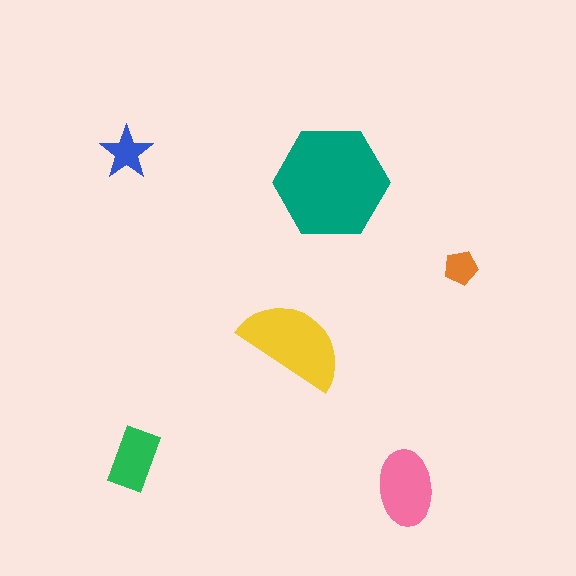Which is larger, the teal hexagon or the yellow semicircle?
The teal hexagon.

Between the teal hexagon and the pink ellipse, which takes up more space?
The teal hexagon.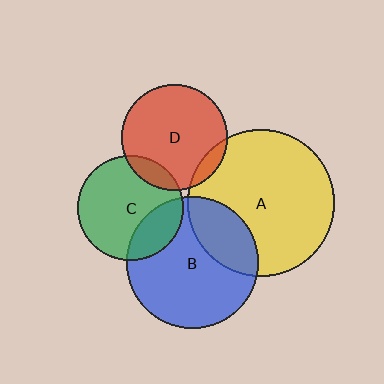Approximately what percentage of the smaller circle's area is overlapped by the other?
Approximately 10%.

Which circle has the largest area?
Circle A (yellow).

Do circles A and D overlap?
Yes.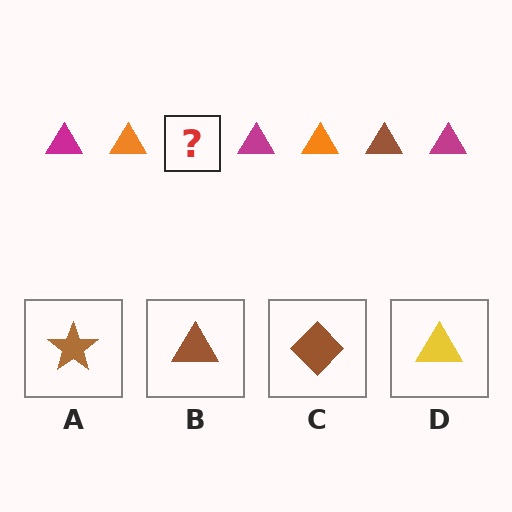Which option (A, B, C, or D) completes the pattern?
B.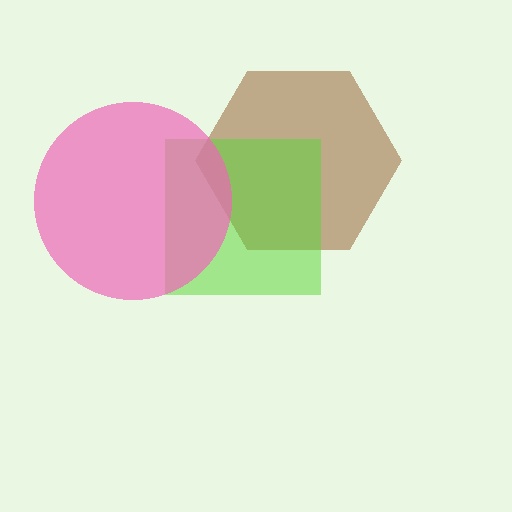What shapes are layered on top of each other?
The layered shapes are: a brown hexagon, a lime square, a pink circle.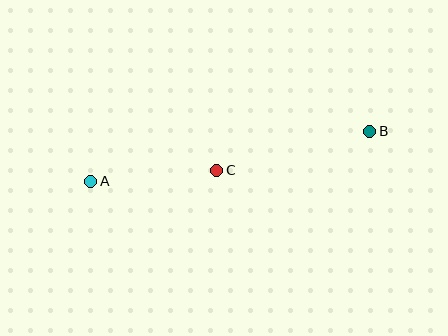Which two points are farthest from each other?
Points A and B are farthest from each other.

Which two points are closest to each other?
Points A and C are closest to each other.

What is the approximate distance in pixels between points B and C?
The distance between B and C is approximately 158 pixels.